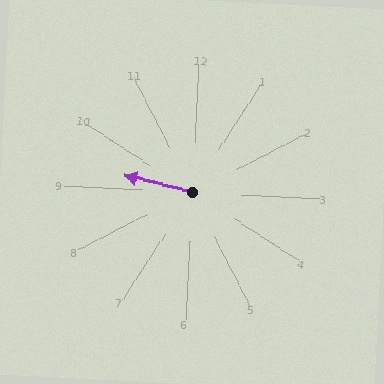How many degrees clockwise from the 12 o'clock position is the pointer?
Approximately 281 degrees.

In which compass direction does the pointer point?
West.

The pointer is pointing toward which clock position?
Roughly 9 o'clock.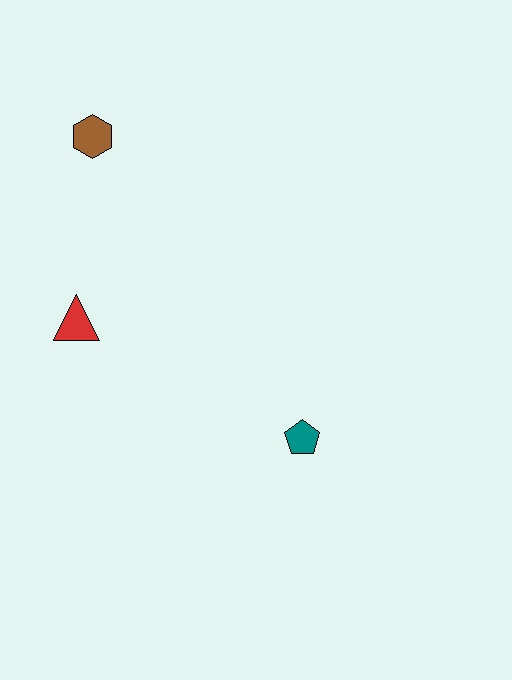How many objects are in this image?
There are 3 objects.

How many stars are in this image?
There are no stars.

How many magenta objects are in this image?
There are no magenta objects.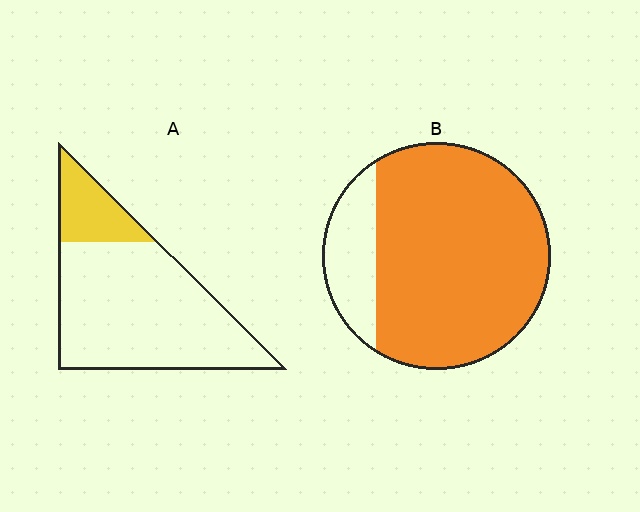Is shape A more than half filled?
No.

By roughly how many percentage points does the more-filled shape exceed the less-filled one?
By roughly 65 percentage points (B over A).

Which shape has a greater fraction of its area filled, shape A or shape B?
Shape B.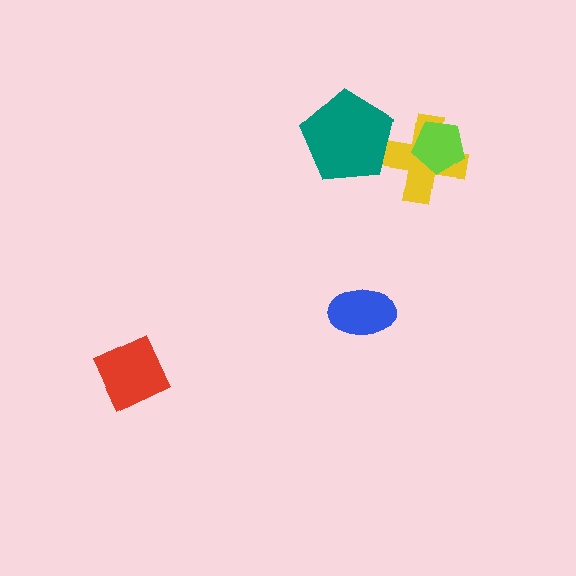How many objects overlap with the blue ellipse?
0 objects overlap with the blue ellipse.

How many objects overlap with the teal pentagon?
1 object overlaps with the teal pentagon.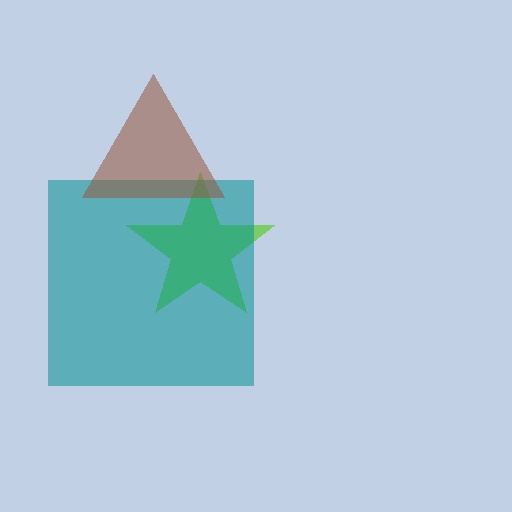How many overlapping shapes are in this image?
There are 3 overlapping shapes in the image.